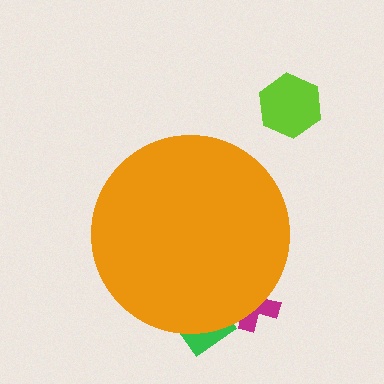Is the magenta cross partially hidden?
Yes, the magenta cross is partially hidden behind the orange circle.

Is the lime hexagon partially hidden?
No, the lime hexagon is fully visible.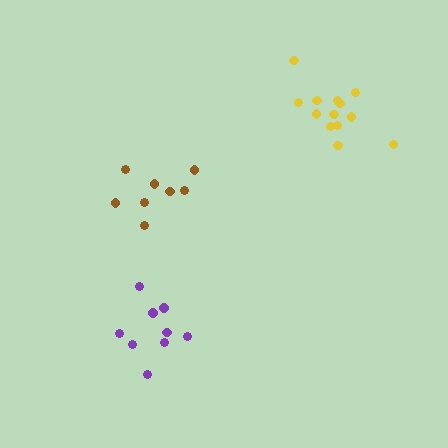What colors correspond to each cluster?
The clusters are colored: brown, purple, yellow.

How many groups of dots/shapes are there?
There are 3 groups.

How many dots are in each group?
Group 1: 8 dots, Group 2: 9 dots, Group 3: 13 dots (30 total).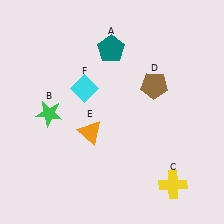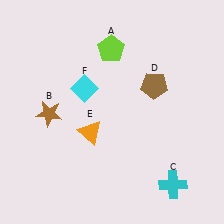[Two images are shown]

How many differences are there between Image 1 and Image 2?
There are 3 differences between the two images.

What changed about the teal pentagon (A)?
In Image 1, A is teal. In Image 2, it changed to lime.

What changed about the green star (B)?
In Image 1, B is green. In Image 2, it changed to brown.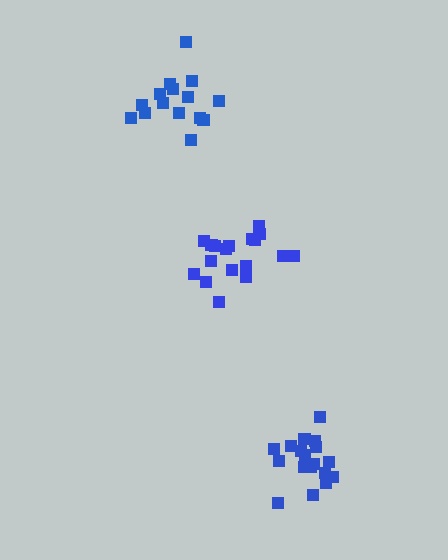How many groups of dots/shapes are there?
There are 3 groups.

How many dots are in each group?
Group 1: 15 dots, Group 2: 18 dots, Group 3: 18 dots (51 total).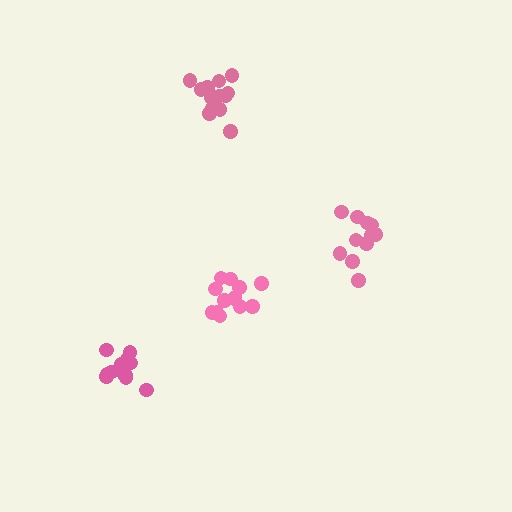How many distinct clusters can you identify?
There are 4 distinct clusters.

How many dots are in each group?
Group 1: 14 dots, Group 2: 11 dots, Group 3: 14 dots, Group 4: 13 dots (52 total).